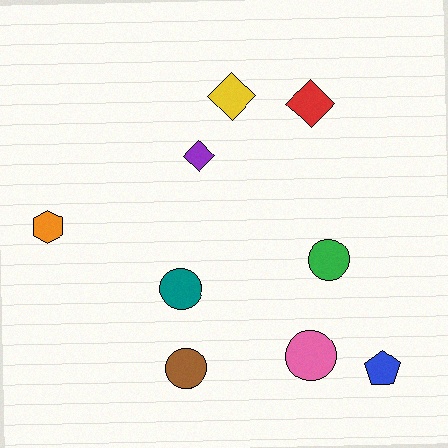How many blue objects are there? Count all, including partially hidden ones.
There is 1 blue object.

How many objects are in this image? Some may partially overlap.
There are 9 objects.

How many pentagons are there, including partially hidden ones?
There is 1 pentagon.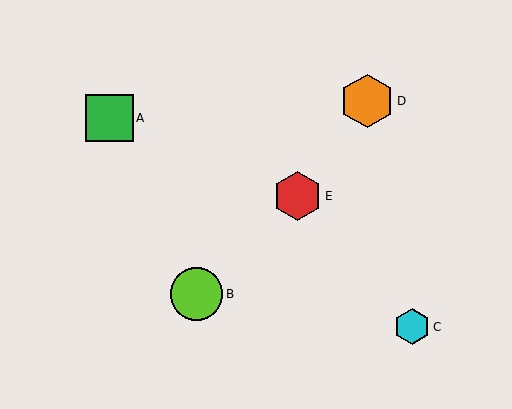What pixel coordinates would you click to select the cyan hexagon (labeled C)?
Click at (412, 327) to select the cyan hexagon C.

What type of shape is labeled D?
Shape D is an orange hexagon.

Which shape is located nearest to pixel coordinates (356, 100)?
The orange hexagon (labeled D) at (367, 101) is nearest to that location.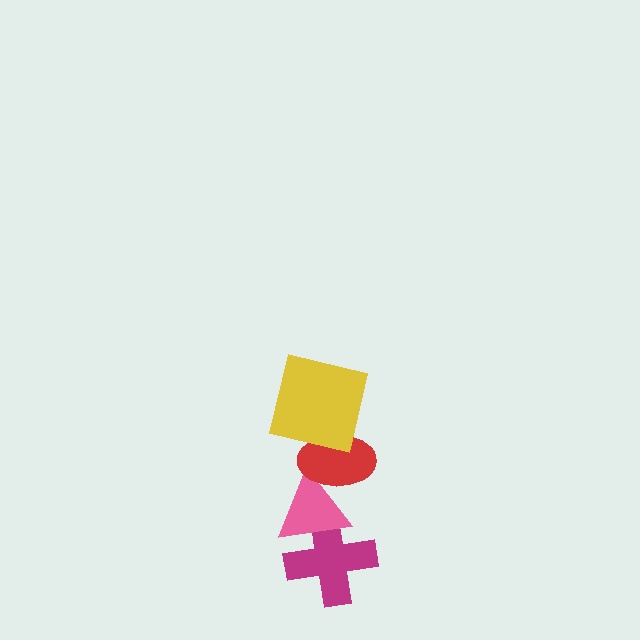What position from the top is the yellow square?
The yellow square is 1st from the top.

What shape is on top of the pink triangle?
The red ellipse is on top of the pink triangle.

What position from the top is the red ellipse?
The red ellipse is 2nd from the top.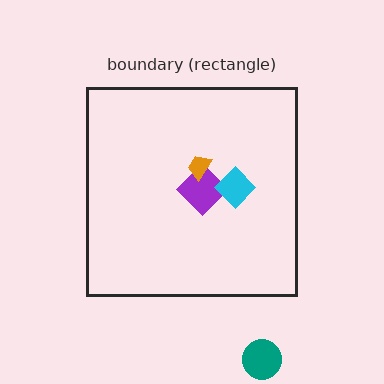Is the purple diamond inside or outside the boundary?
Inside.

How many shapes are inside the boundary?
3 inside, 1 outside.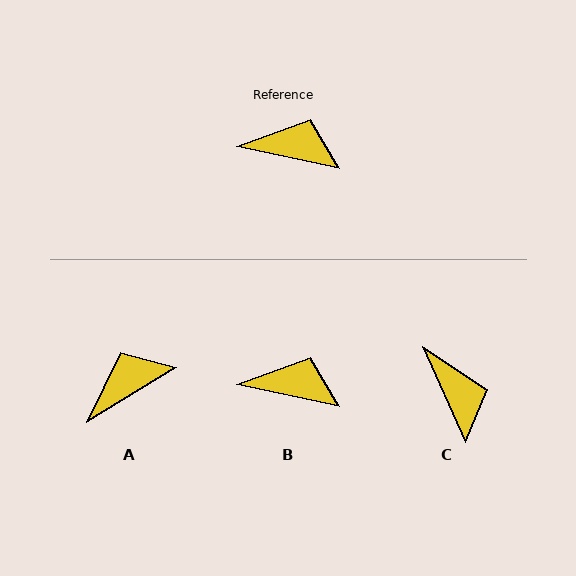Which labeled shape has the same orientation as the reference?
B.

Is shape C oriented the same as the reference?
No, it is off by about 54 degrees.